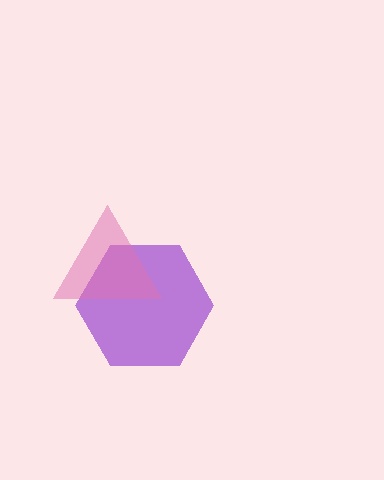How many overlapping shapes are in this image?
There are 2 overlapping shapes in the image.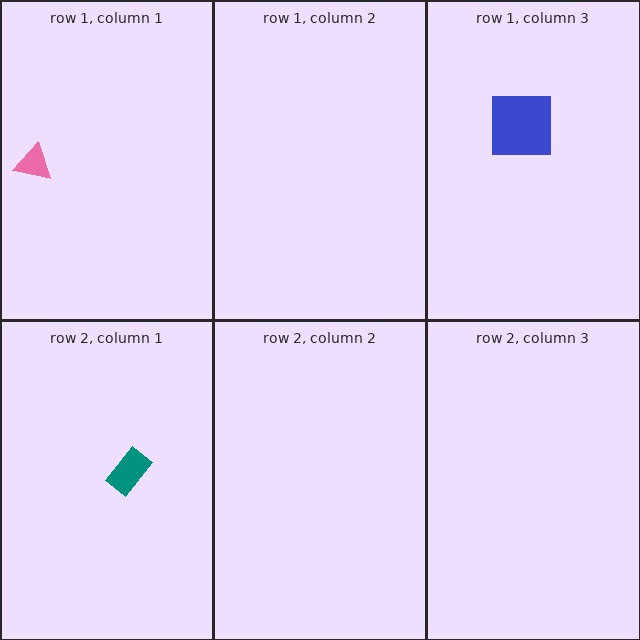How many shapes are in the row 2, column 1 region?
1.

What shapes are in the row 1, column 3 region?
The blue square.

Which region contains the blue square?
The row 1, column 3 region.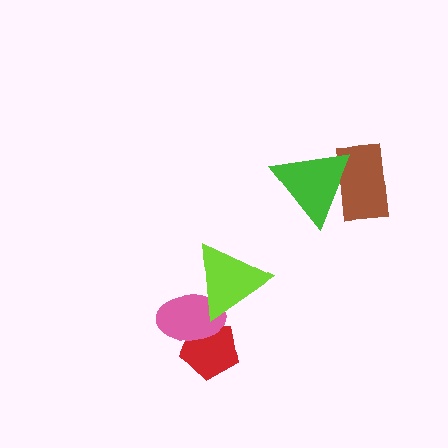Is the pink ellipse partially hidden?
Yes, it is partially covered by another shape.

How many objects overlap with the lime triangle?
1 object overlaps with the lime triangle.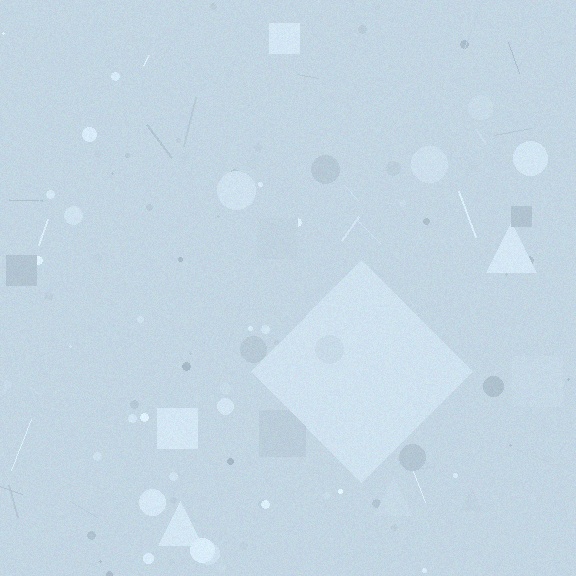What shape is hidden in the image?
A diamond is hidden in the image.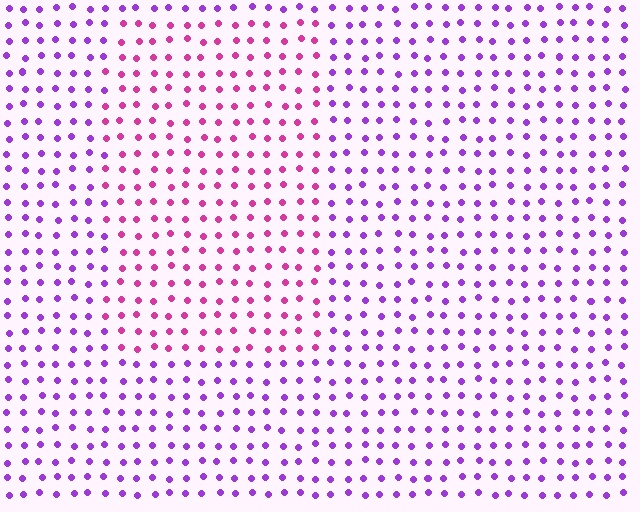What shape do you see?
I see a rectangle.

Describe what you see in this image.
The image is filled with small purple elements in a uniform arrangement. A rectangle-shaped region is visible where the elements are tinted to a slightly different hue, forming a subtle color boundary.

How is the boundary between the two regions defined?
The boundary is defined purely by a slight shift in hue (about 42 degrees). Spacing, size, and orientation are identical on both sides.